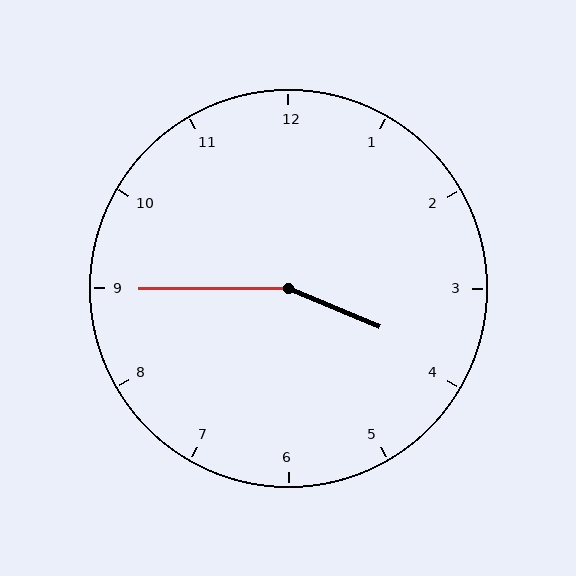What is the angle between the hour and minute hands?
Approximately 158 degrees.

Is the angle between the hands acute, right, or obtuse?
It is obtuse.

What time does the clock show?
3:45.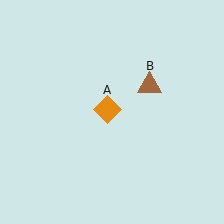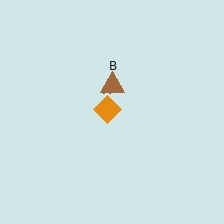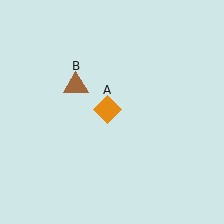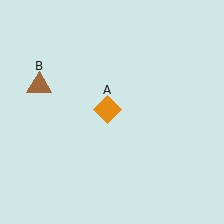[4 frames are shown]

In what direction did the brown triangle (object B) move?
The brown triangle (object B) moved left.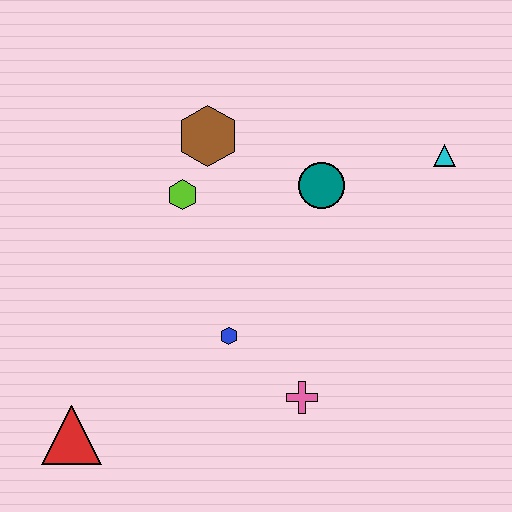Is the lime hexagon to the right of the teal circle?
No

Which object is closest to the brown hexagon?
The lime hexagon is closest to the brown hexagon.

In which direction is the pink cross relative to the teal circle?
The pink cross is below the teal circle.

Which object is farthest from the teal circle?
The red triangle is farthest from the teal circle.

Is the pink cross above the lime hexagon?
No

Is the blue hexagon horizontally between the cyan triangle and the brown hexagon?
Yes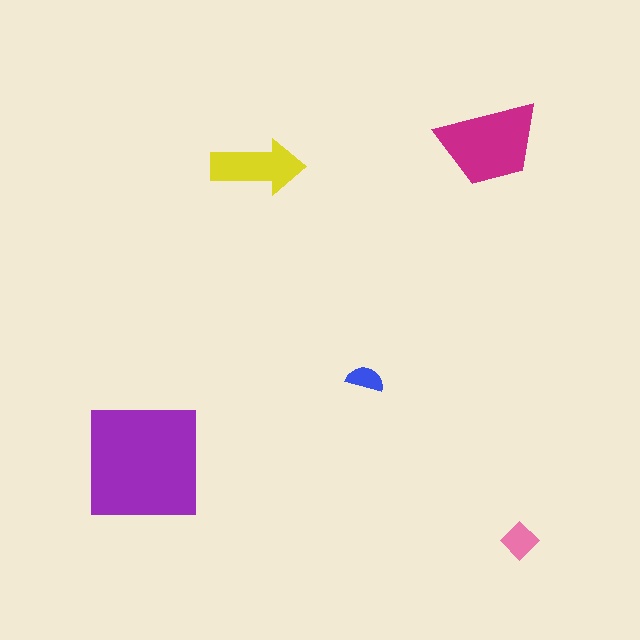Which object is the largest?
The purple square.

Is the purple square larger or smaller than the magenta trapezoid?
Larger.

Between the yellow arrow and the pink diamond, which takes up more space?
The yellow arrow.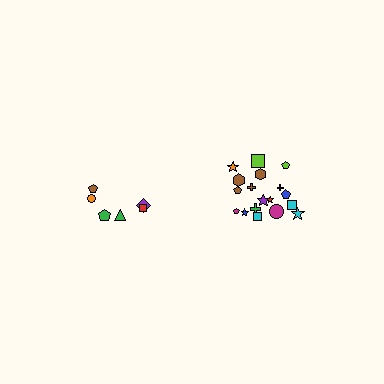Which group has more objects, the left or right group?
The right group.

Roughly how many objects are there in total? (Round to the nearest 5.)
Roughly 25 objects in total.